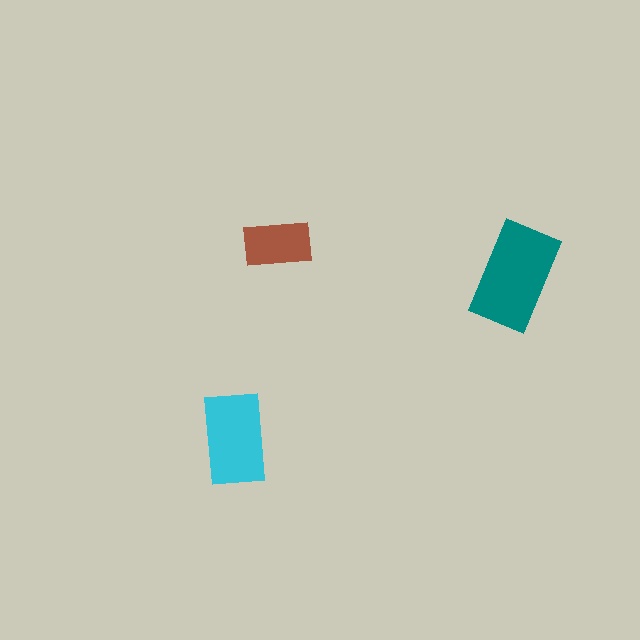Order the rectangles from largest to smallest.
the teal one, the cyan one, the brown one.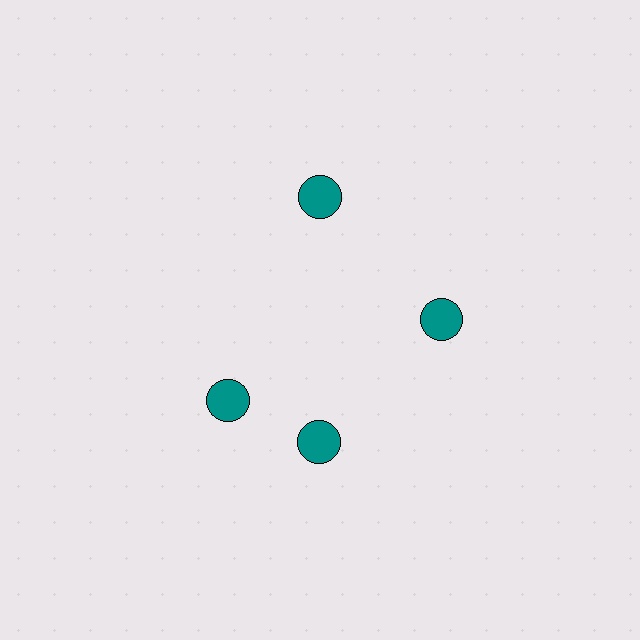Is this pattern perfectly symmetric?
No. The 4 teal circles are arranged in a ring, but one element near the 9 o'clock position is rotated out of alignment along the ring, breaking the 4-fold rotational symmetry.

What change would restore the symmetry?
The symmetry would be restored by rotating it back into even spacing with its neighbors so that all 4 circles sit at equal angles and equal distance from the center.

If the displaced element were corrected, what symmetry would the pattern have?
It would have 4-fold rotational symmetry — the pattern would map onto itself every 90 degrees.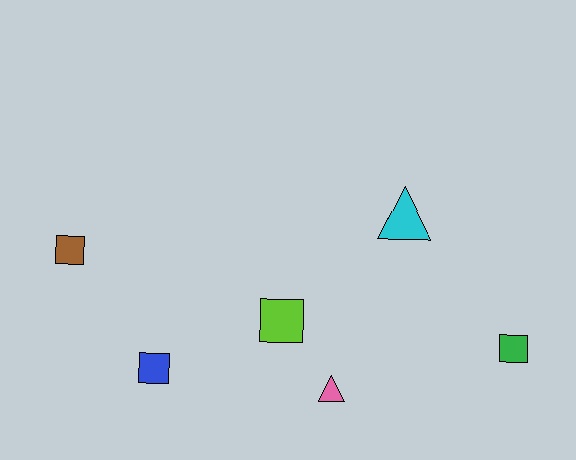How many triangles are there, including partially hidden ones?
There are 2 triangles.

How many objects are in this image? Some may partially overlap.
There are 6 objects.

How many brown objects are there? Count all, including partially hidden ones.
There is 1 brown object.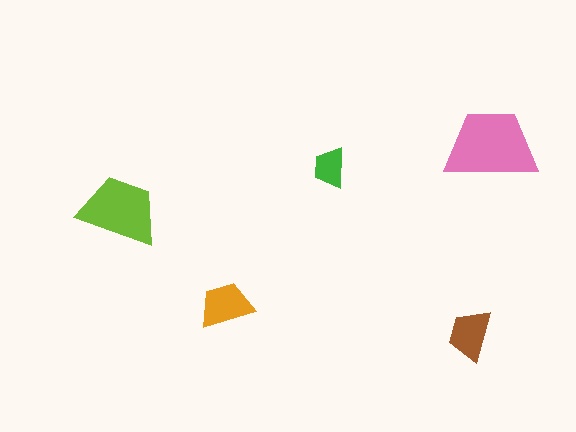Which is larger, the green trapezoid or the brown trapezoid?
The brown one.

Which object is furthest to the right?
The pink trapezoid is rightmost.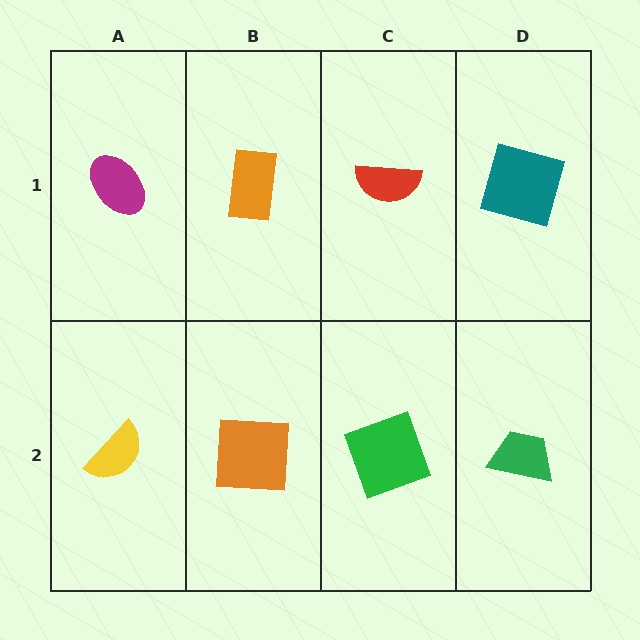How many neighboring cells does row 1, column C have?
3.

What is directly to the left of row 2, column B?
A yellow semicircle.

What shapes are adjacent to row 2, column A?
A magenta ellipse (row 1, column A), an orange square (row 2, column B).